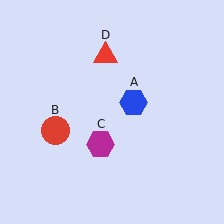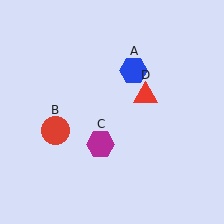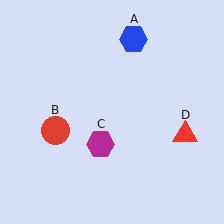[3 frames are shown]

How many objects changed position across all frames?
2 objects changed position: blue hexagon (object A), red triangle (object D).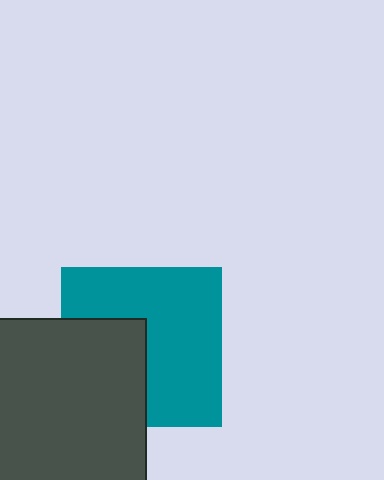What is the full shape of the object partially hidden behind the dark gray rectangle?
The partially hidden object is a teal square.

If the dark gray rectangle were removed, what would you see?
You would see the complete teal square.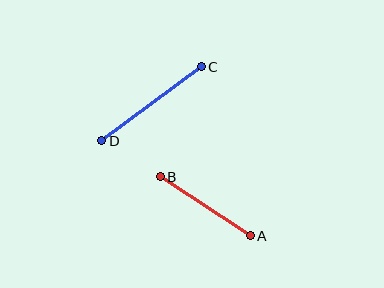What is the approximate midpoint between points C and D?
The midpoint is at approximately (152, 104) pixels.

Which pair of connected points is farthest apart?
Points C and D are farthest apart.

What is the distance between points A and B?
The distance is approximately 108 pixels.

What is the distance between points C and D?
The distance is approximately 124 pixels.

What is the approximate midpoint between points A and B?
The midpoint is at approximately (205, 206) pixels.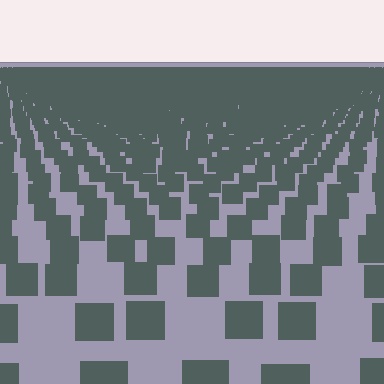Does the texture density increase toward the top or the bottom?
Density increases toward the top.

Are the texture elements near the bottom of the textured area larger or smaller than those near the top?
Larger. Near the bottom, elements are closer to the viewer and appear at a bigger on-screen size.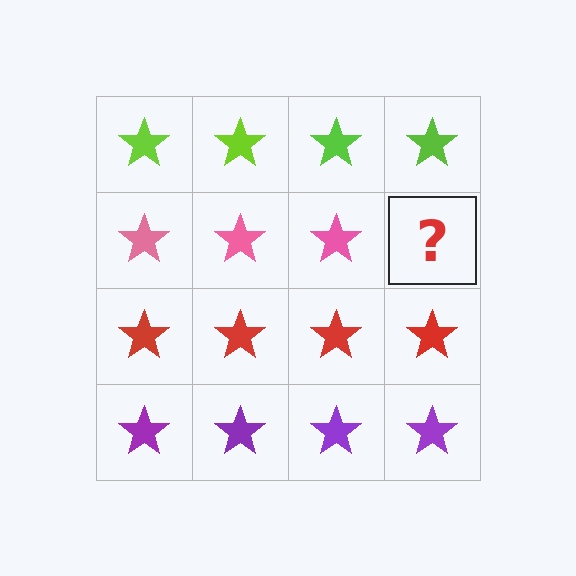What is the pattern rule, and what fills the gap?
The rule is that each row has a consistent color. The gap should be filled with a pink star.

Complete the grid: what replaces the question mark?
The question mark should be replaced with a pink star.